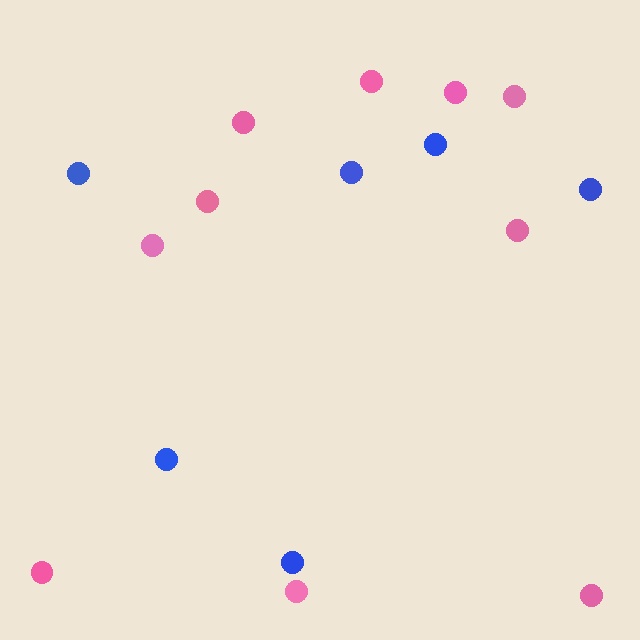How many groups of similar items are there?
There are 2 groups: one group of blue circles (6) and one group of pink circles (10).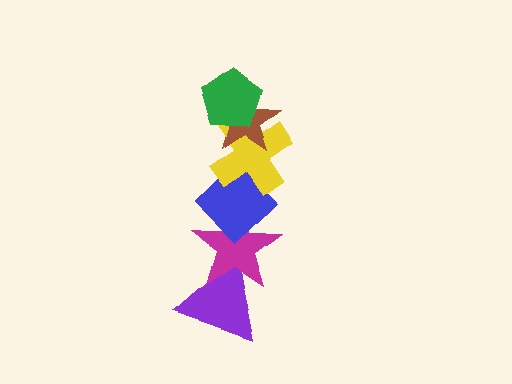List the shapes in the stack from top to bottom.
From top to bottom: the green pentagon, the brown star, the yellow cross, the blue diamond, the magenta star, the purple triangle.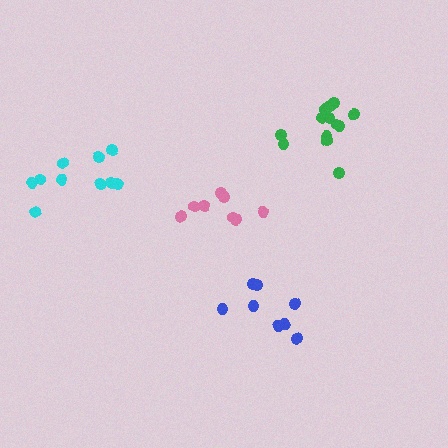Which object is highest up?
The green cluster is topmost.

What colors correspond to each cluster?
The clusters are colored: pink, blue, green, cyan.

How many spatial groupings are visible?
There are 4 spatial groupings.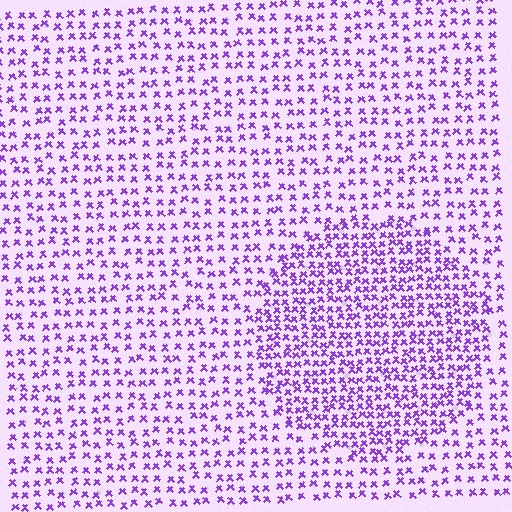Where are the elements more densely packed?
The elements are more densely packed inside the circle boundary.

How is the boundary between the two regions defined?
The boundary is defined by a change in element density (approximately 1.8x ratio). All elements are the same color, size, and shape.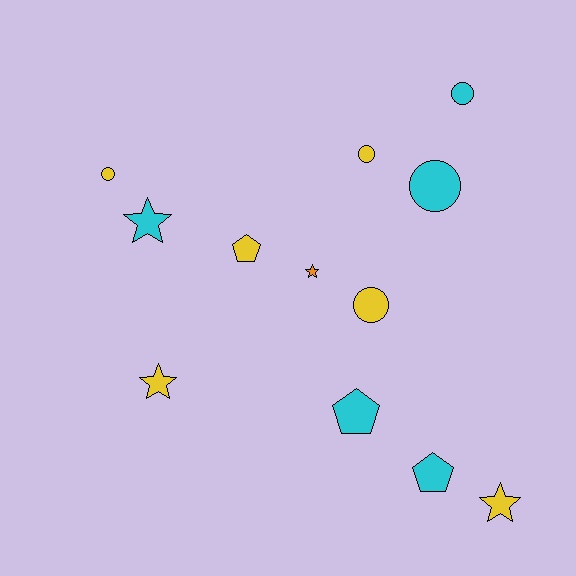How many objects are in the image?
There are 12 objects.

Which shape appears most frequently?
Circle, with 5 objects.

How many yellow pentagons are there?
There is 1 yellow pentagon.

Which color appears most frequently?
Yellow, with 6 objects.